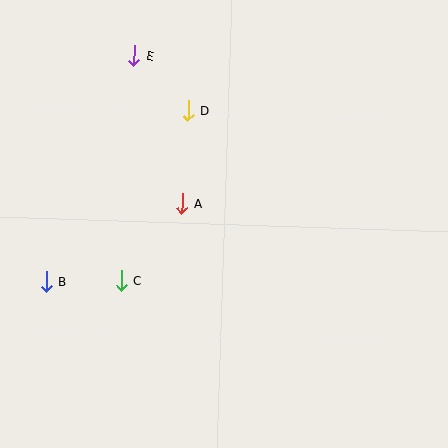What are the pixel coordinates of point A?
Point A is at (182, 203).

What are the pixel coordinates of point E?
Point E is at (134, 56).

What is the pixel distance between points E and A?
The distance between E and A is 155 pixels.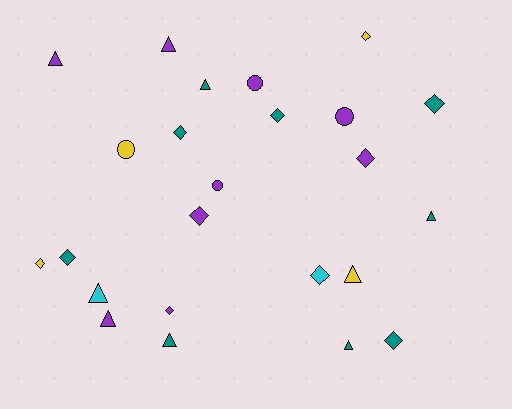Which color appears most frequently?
Purple, with 9 objects.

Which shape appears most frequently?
Diamond, with 11 objects.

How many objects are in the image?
There are 24 objects.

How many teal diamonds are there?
There are 5 teal diamonds.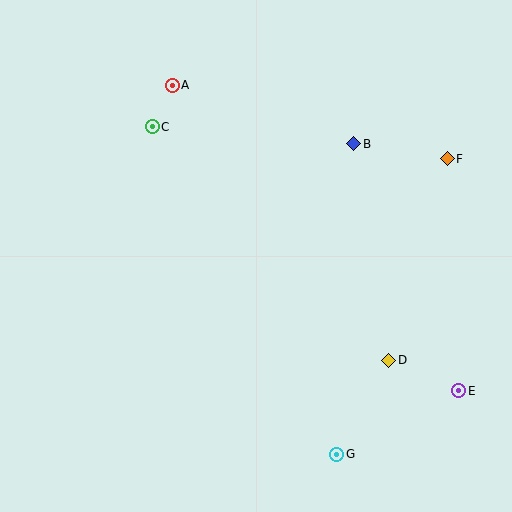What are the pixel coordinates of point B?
Point B is at (354, 144).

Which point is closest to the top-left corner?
Point A is closest to the top-left corner.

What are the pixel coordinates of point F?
Point F is at (447, 159).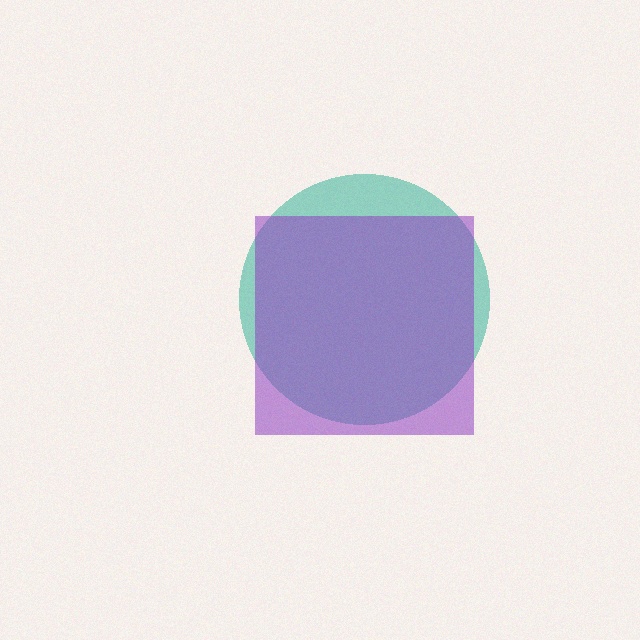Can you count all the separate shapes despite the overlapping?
Yes, there are 2 separate shapes.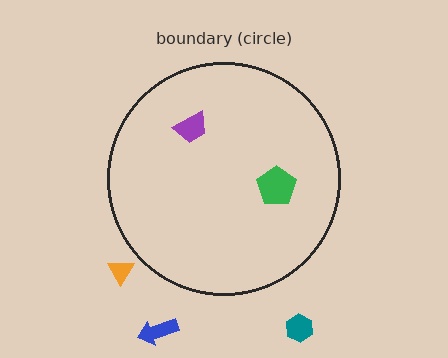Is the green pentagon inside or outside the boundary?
Inside.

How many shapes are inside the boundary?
2 inside, 3 outside.